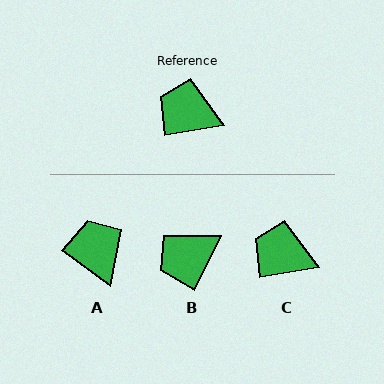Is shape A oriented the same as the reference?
No, it is off by about 47 degrees.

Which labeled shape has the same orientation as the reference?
C.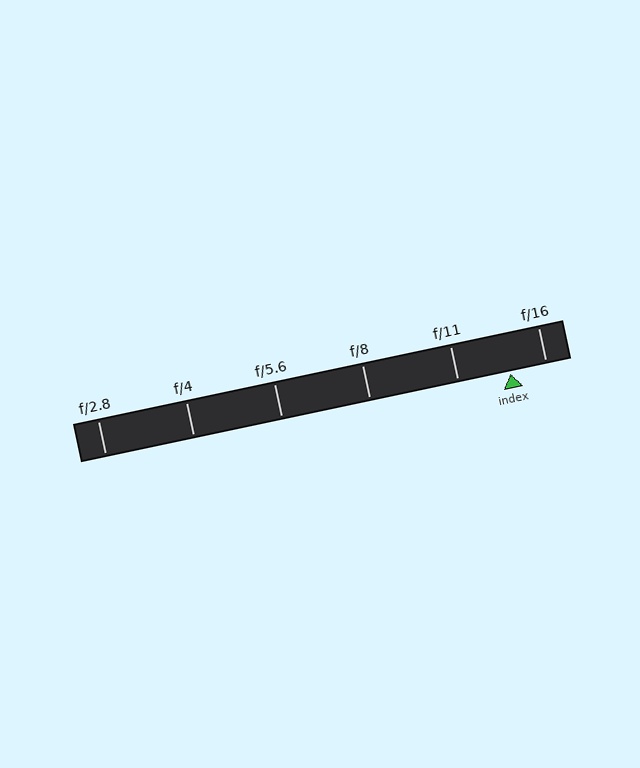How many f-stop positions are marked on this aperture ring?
There are 6 f-stop positions marked.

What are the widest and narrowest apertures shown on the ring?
The widest aperture shown is f/2.8 and the narrowest is f/16.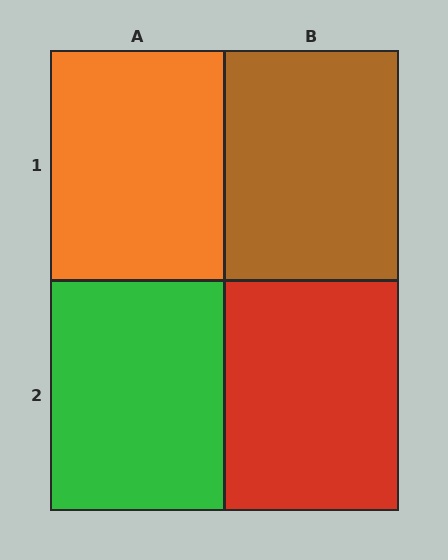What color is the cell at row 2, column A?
Green.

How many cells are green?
1 cell is green.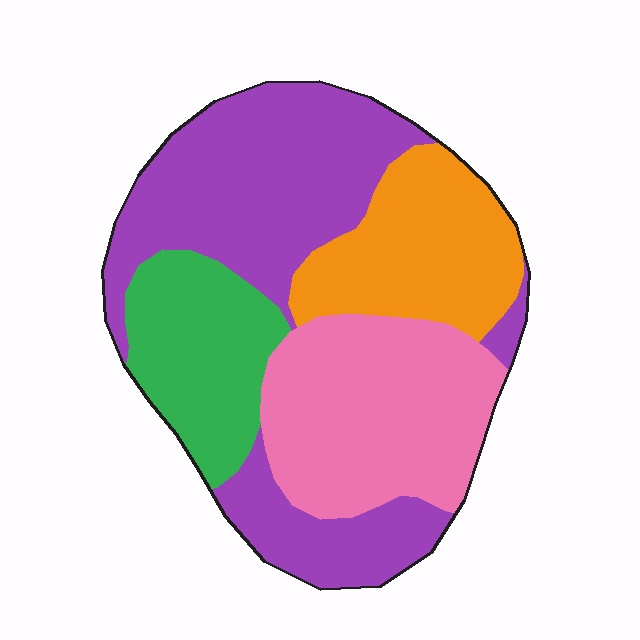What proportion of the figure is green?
Green takes up about one sixth (1/6) of the figure.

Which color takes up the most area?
Purple, at roughly 40%.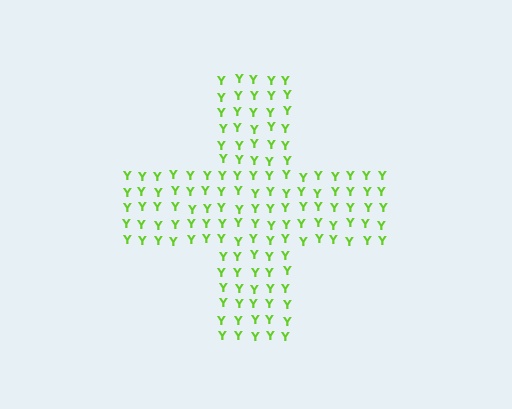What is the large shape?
The large shape is a cross.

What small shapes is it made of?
It is made of small letter Y's.